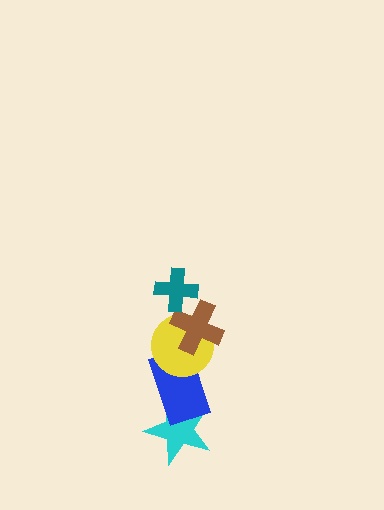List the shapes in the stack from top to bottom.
From top to bottom: the teal cross, the brown cross, the yellow circle, the blue rectangle, the cyan star.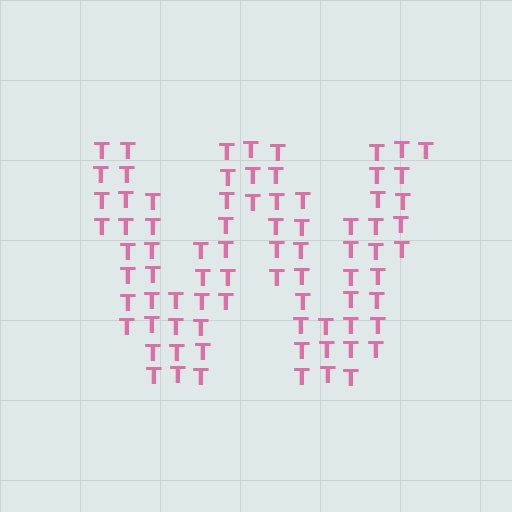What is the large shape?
The large shape is the letter W.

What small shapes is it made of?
It is made of small letter T's.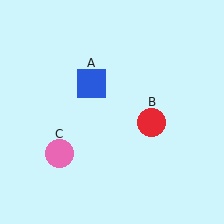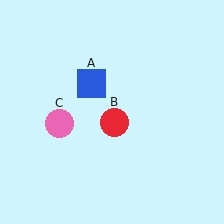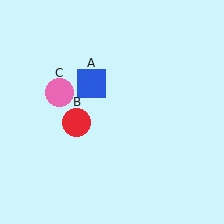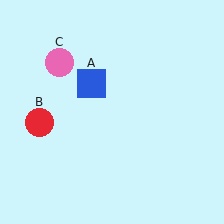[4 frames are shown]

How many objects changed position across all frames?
2 objects changed position: red circle (object B), pink circle (object C).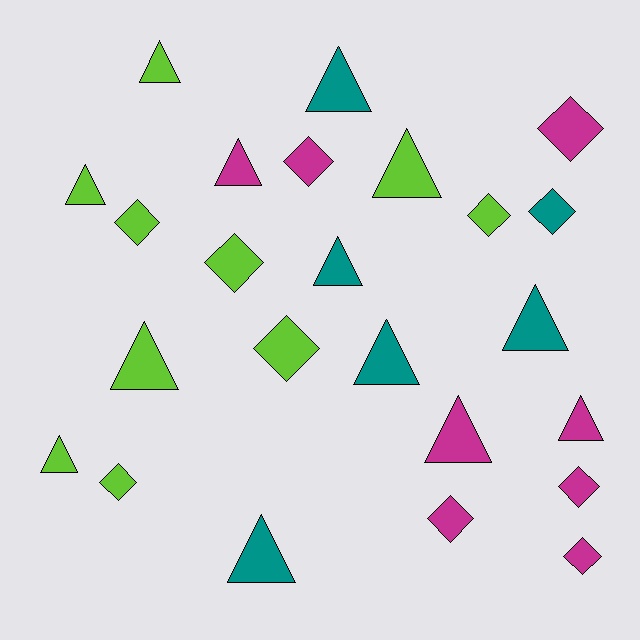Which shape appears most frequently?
Triangle, with 13 objects.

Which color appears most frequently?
Lime, with 10 objects.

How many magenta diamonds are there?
There are 5 magenta diamonds.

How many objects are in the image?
There are 24 objects.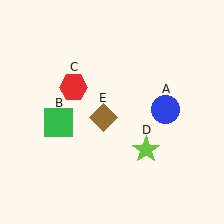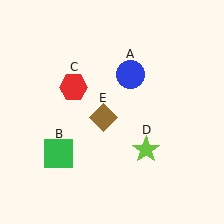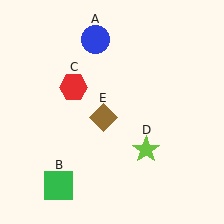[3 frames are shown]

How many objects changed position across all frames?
2 objects changed position: blue circle (object A), green square (object B).